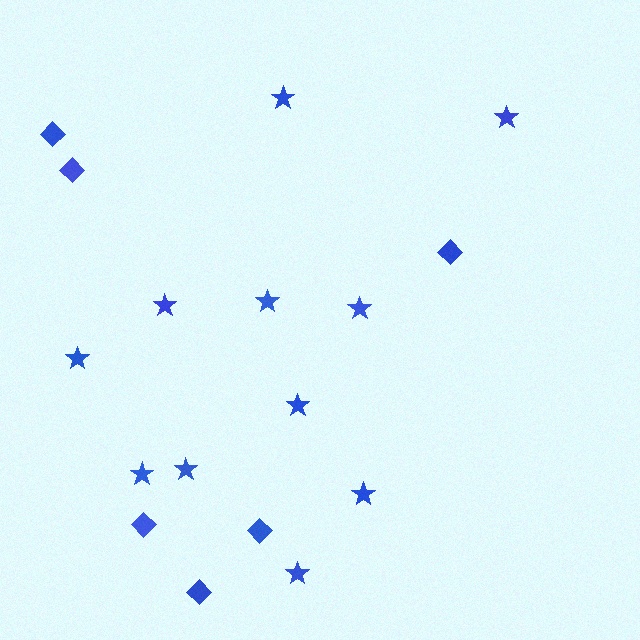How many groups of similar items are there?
There are 2 groups: one group of stars (11) and one group of diamonds (6).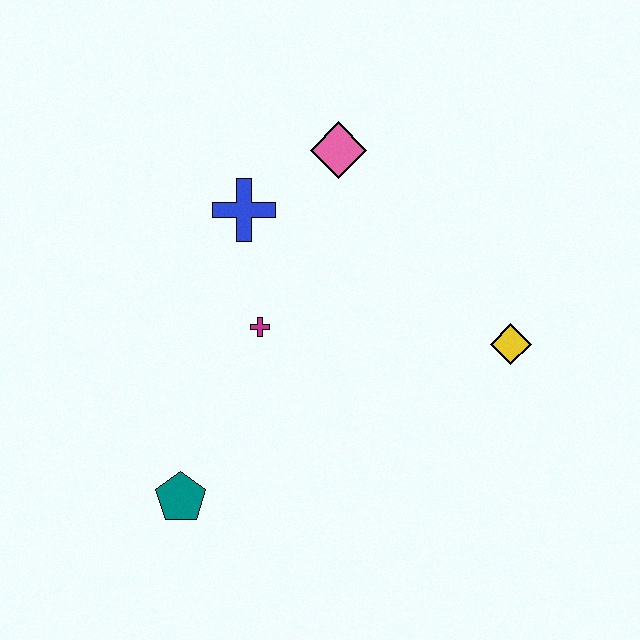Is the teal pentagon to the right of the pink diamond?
No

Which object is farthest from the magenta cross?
The yellow diamond is farthest from the magenta cross.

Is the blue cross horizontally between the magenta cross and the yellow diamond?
No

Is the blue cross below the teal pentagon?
No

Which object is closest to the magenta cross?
The blue cross is closest to the magenta cross.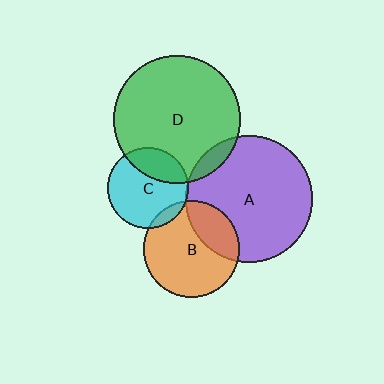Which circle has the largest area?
Circle D (green).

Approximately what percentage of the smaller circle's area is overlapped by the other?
Approximately 5%.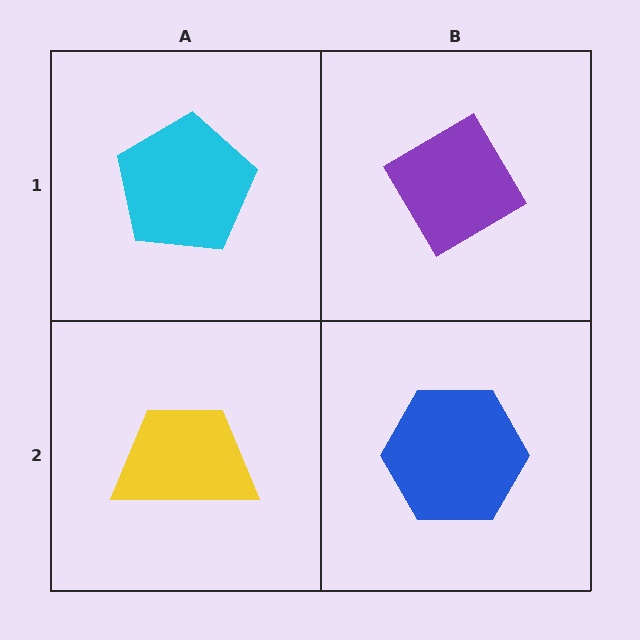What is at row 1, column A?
A cyan pentagon.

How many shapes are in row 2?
2 shapes.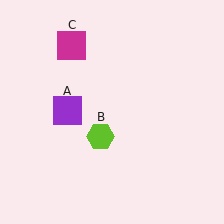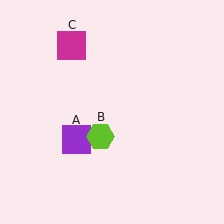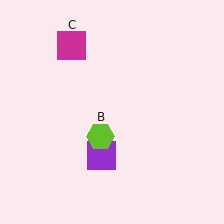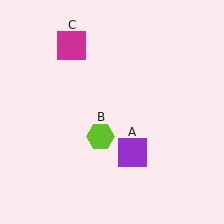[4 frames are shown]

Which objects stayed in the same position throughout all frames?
Lime hexagon (object B) and magenta square (object C) remained stationary.